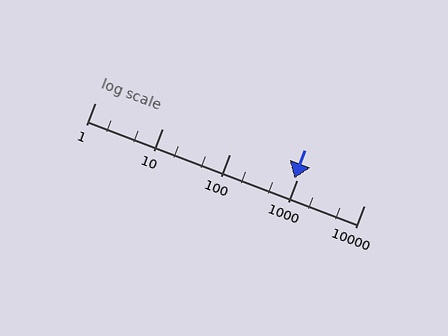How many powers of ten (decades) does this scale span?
The scale spans 4 decades, from 1 to 10000.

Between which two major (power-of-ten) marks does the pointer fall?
The pointer is between 100 and 1000.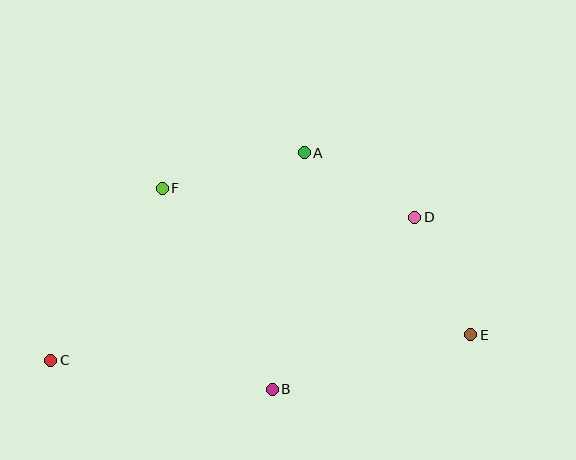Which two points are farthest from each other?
Points C and E are farthest from each other.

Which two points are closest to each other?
Points A and D are closest to each other.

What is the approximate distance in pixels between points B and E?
The distance between B and E is approximately 206 pixels.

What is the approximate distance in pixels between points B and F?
The distance between B and F is approximately 229 pixels.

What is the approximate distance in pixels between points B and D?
The distance between B and D is approximately 223 pixels.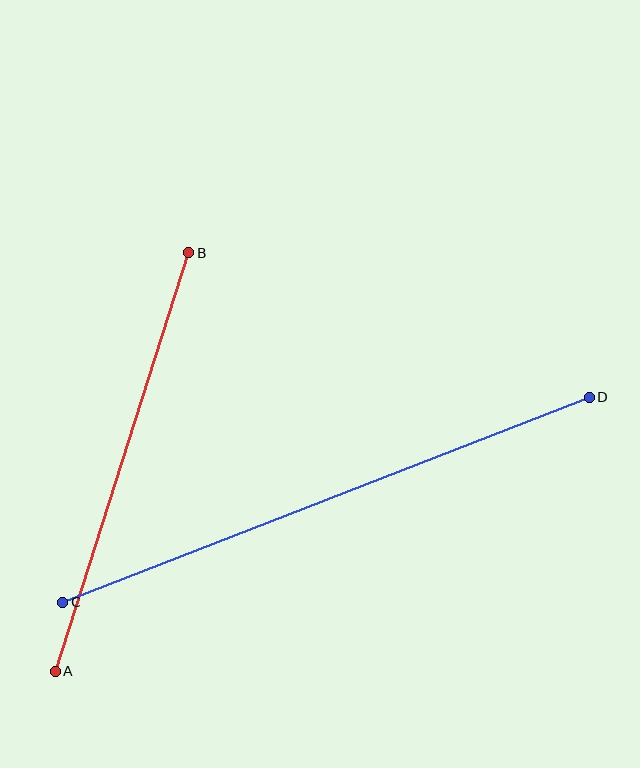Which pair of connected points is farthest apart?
Points C and D are farthest apart.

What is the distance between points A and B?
The distance is approximately 439 pixels.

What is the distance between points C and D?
The distance is approximately 565 pixels.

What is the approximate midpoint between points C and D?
The midpoint is at approximately (326, 500) pixels.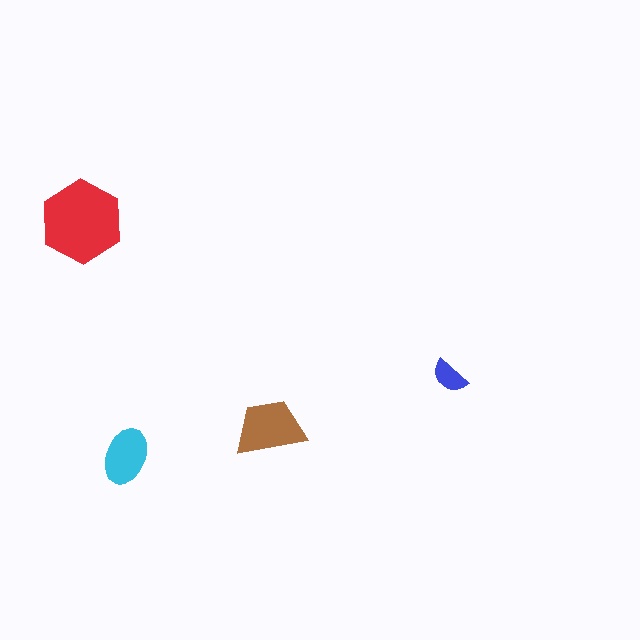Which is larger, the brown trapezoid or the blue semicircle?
The brown trapezoid.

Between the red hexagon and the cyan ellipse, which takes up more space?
The red hexagon.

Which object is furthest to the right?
The blue semicircle is rightmost.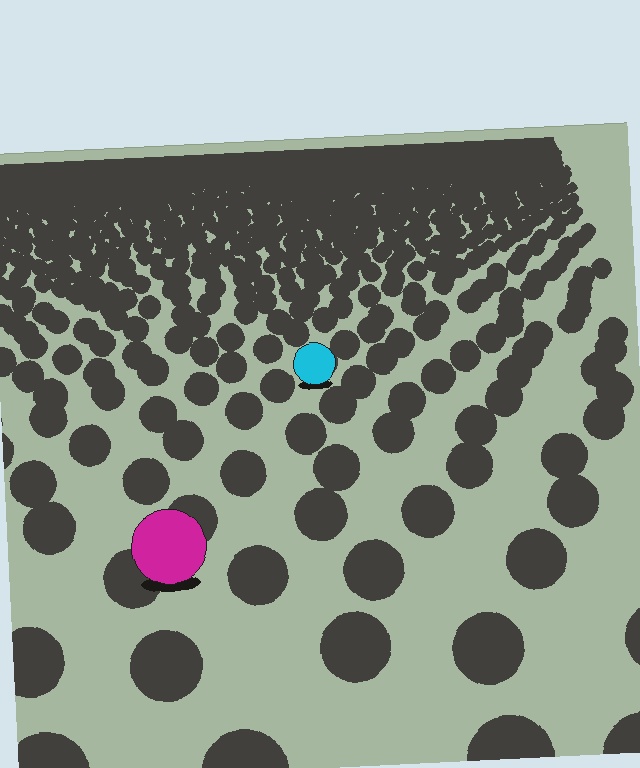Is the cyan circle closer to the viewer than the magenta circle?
No. The magenta circle is closer — you can tell from the texture gradient: the ground texture is coarser near it.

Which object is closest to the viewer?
The magenta circle is closest. The texture marks near it are larger and more spread out.